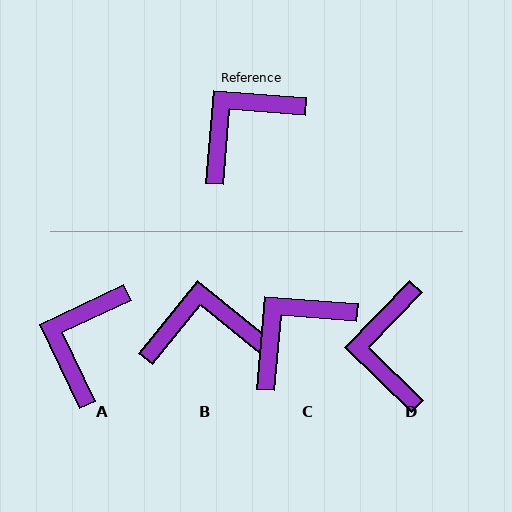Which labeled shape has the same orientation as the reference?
C.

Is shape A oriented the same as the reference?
No, it is off by about 30 degrees.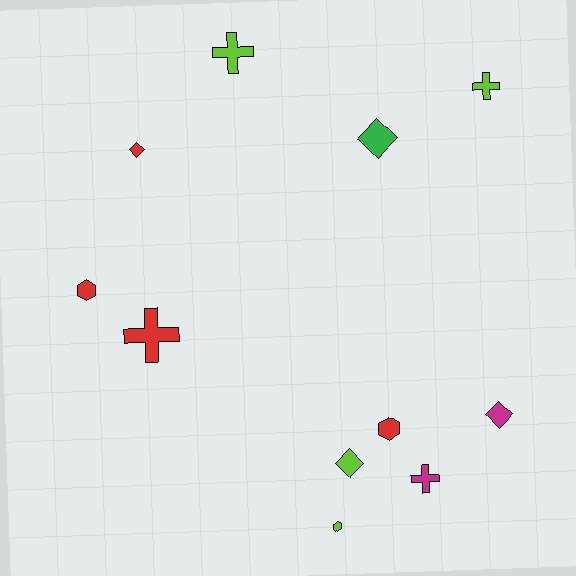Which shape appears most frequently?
Cross, with 4 objects.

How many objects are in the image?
There are 11 objects.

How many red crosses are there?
There is 1 red cross.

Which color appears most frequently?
Red, with 4 objects.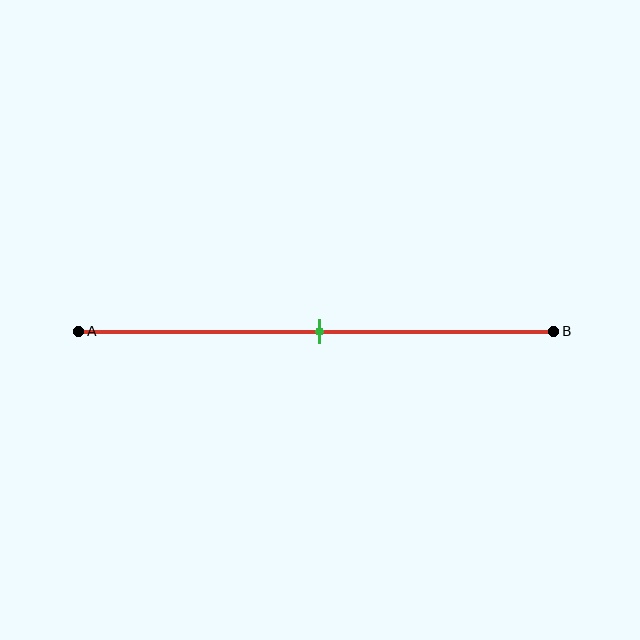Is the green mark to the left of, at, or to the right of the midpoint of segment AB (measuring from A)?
The green mark is approximately at the midpoint of segment AB.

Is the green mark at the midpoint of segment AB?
Yes, the mark is approximately at the midpoint.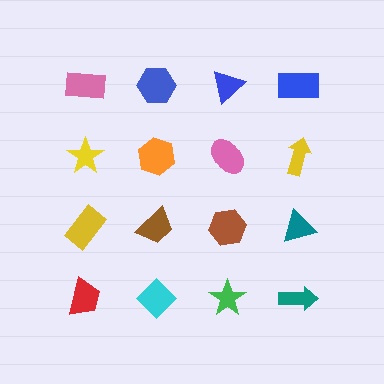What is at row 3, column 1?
A yellow rectangle.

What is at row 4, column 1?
A red trapezoid.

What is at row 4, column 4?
A teal arrow.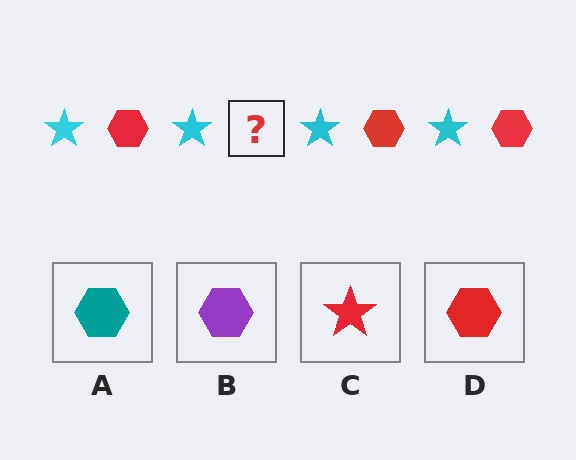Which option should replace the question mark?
Option D.